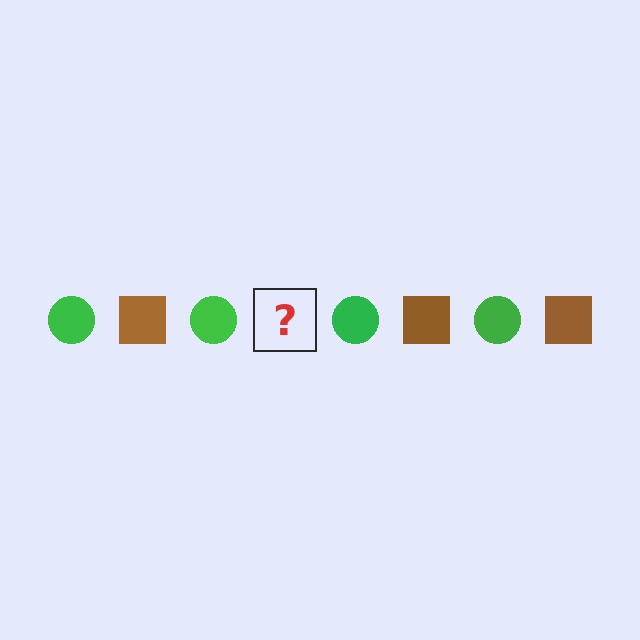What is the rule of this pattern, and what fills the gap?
The rule is that the pattern alternates between green circle and brown square. The gap should be filled with a brown square.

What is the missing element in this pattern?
The missing element is a brown square.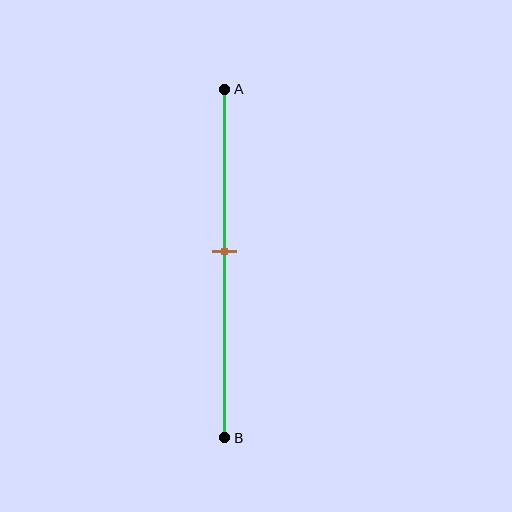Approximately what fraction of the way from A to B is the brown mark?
The brown mark is approximately 45% of the way from A to B.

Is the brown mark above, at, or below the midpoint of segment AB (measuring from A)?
The brown mark is above the midpoint of segment AB.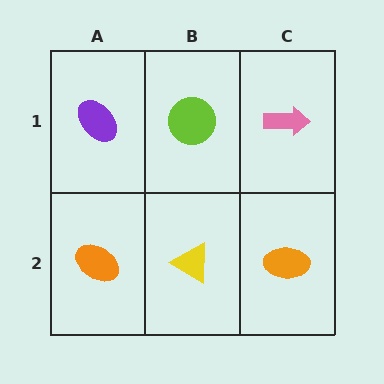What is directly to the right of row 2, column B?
An orange ellipse.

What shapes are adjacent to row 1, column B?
A yellow triangle (row 2, column B), a purple ellipse (row 1, column A), a pink arrow (row 1, column C).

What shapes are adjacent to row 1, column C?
An orange ellipse (row 2, column C), a lime circle (row 1, column B).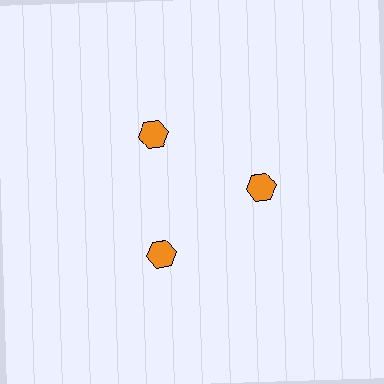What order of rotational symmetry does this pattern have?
This pattern has 3-fold rotational symmetry.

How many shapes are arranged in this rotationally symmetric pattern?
There are 3 shapes, arranged in 3 groups of 1.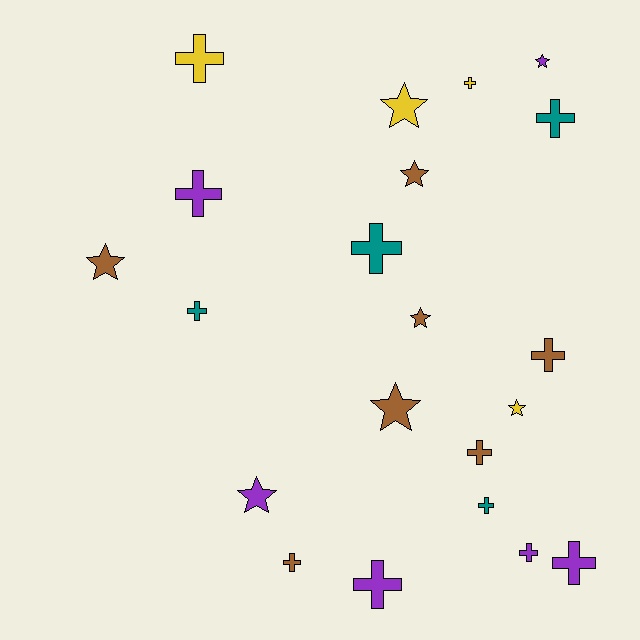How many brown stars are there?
There are 4 brown stars.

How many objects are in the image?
There are 21 objects.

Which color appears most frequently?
Brown, with 7 objects.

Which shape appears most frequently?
Cross, with 13 objects.